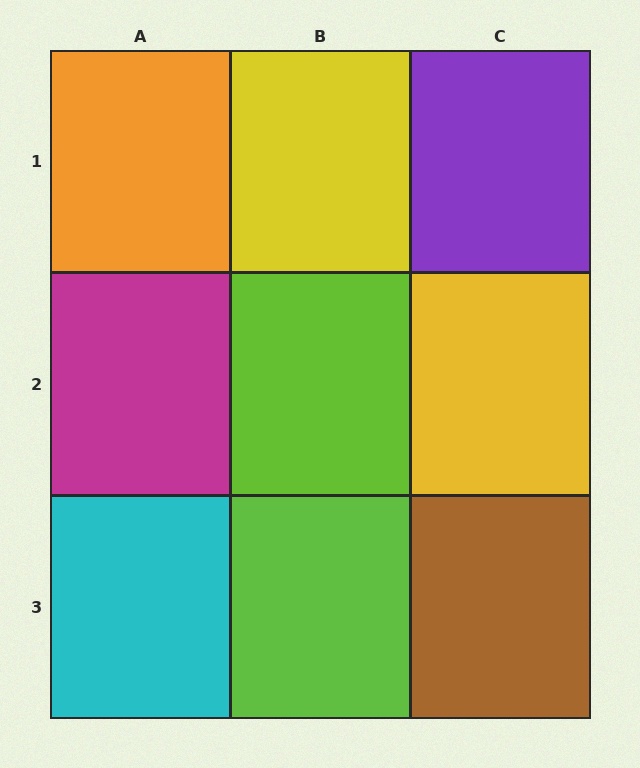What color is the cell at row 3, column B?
Lime.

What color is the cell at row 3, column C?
Brown.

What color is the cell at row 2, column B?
Lime.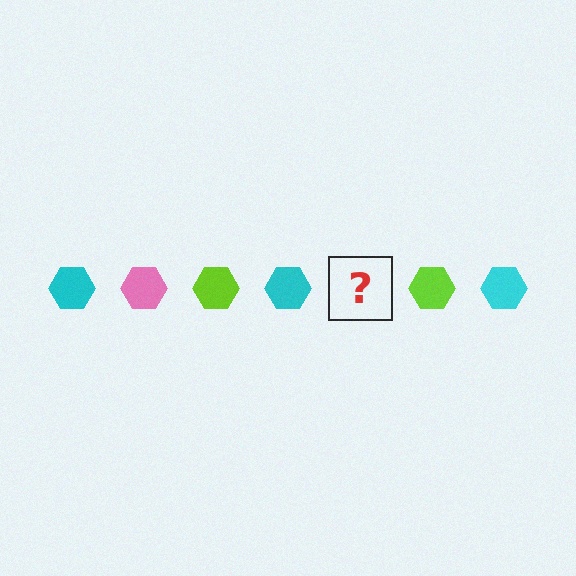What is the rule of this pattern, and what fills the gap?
The rule is that the pattern cycles through cyan, pink, lime hexagons. The gap should be filled with a pink hexagon.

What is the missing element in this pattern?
The missing element is a pink hexagon.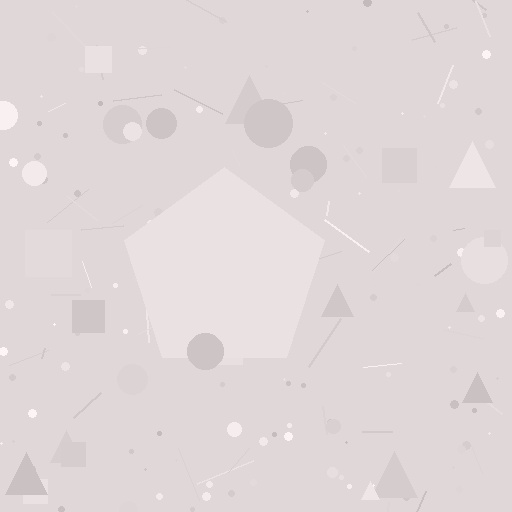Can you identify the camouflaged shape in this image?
The camouflaged shape is a pentagon.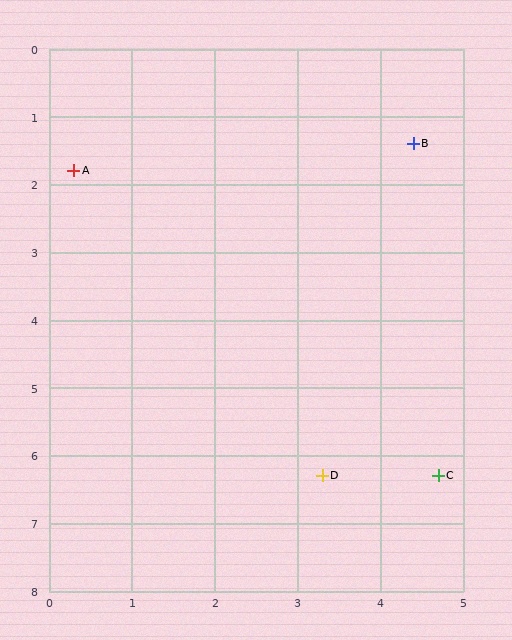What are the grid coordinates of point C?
Point C is at approximately (4.7, 6.3).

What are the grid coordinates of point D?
Point D is at approximately (3.3, 6.3).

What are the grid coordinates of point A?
Point A is at approximately (0.3, 1.8).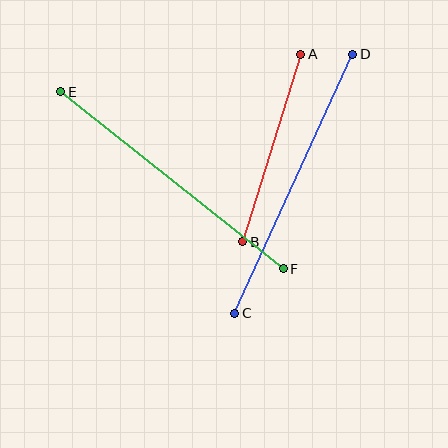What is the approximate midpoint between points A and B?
The midpoint is at approximately (272, 148) pixels.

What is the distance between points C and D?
The distance is approximately 285 pixels.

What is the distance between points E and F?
The distance is approximately 284 pixels.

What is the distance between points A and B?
The distance is approximately 196 pixels.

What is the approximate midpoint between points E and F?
The midpoint is at approximately (172, 180) pixels.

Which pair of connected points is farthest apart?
Points C and D are farthest apart.